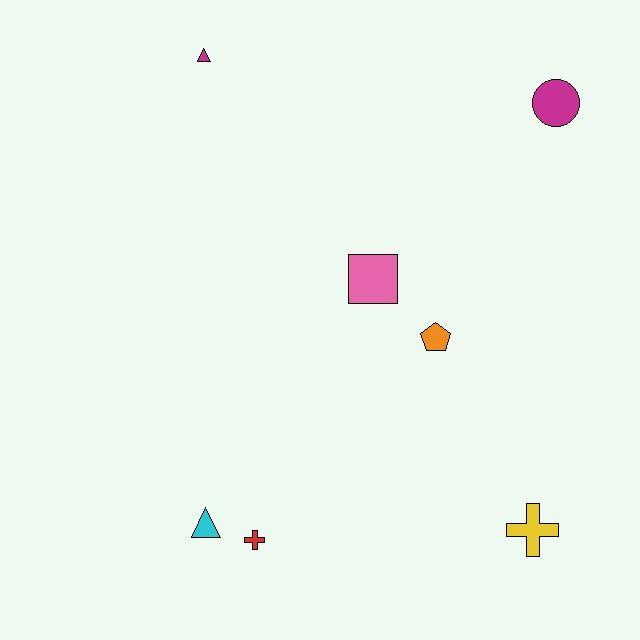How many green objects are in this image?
There are no green objects.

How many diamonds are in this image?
There are no diamonds.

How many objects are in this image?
There are 7 objects.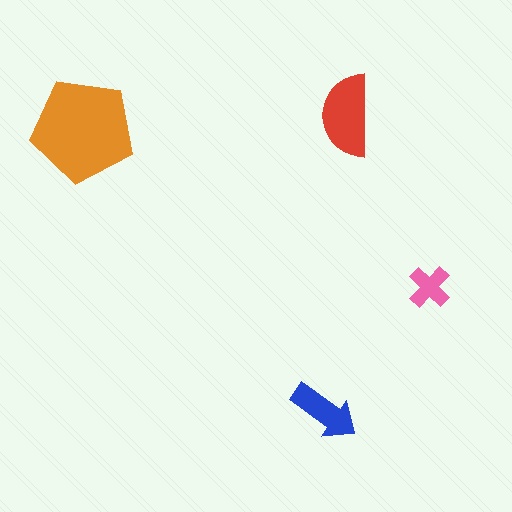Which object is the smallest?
The pink cross.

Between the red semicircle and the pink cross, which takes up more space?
The red semicircle.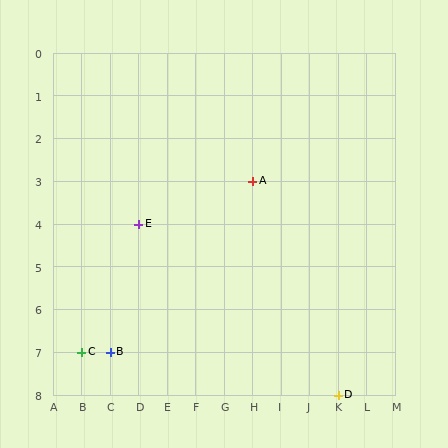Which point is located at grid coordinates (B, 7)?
Point C is at (B, 7).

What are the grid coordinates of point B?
Point B is at grid coordinates (C, 7).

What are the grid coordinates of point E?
Point E is at grid coordinates (D, 4).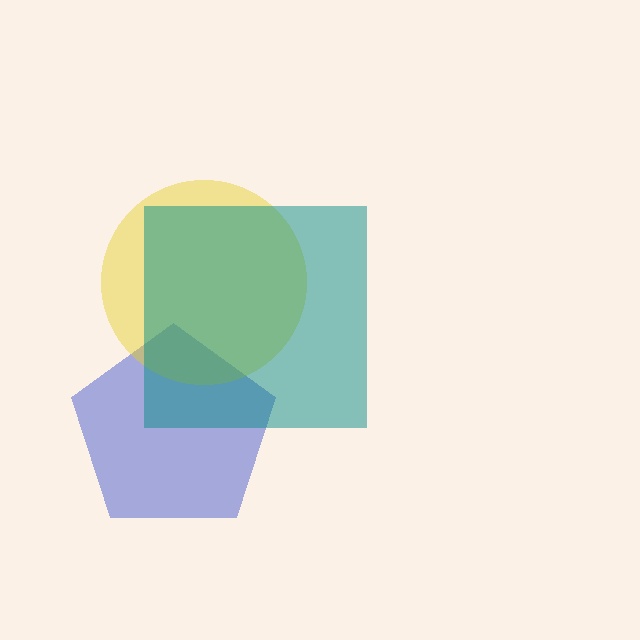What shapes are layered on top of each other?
The layered shapes are: a blue pentagon, a yellow circle, a teal square.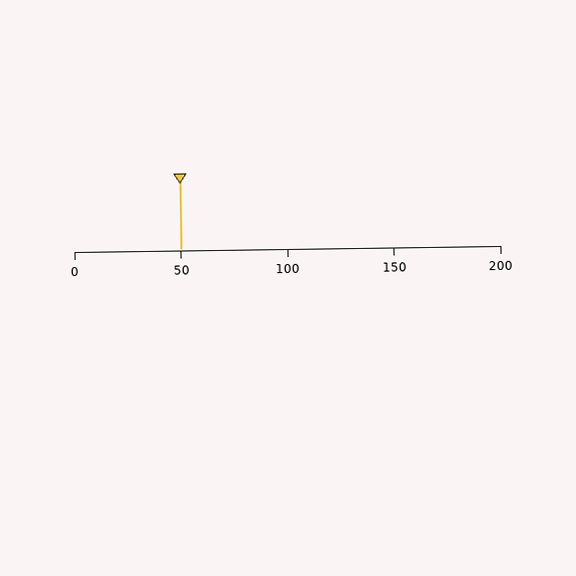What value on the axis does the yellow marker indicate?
The marker indicates approximately 50.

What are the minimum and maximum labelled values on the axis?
The axis runs from 0 to 200.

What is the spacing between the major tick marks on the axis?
The major ticks are spaced 50 apart.